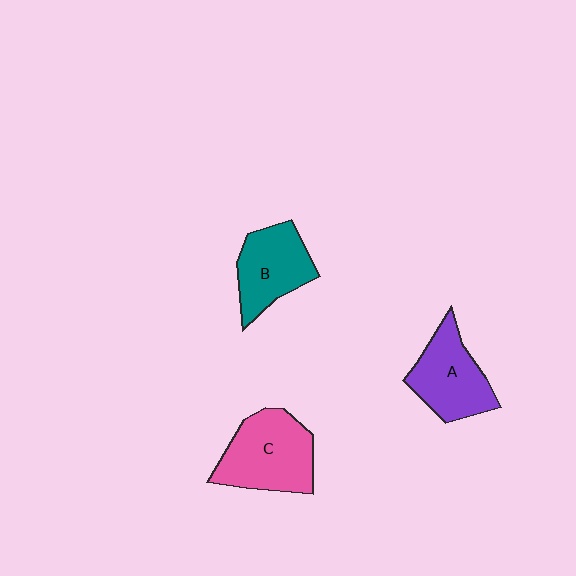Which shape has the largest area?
Shape C (pink).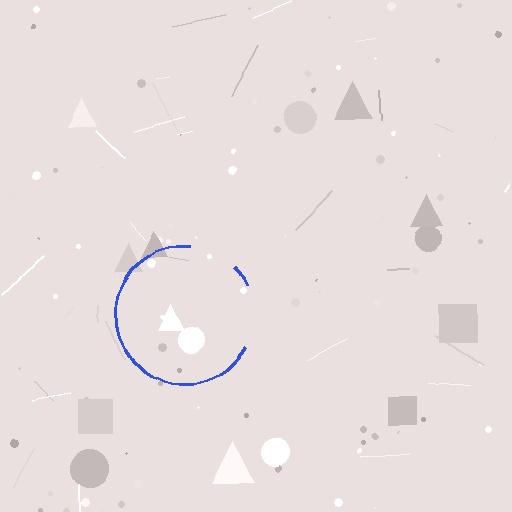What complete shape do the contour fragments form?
The contour fragments form a circle.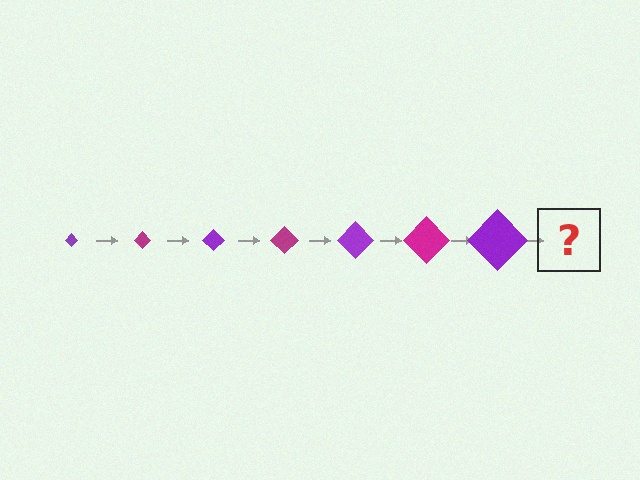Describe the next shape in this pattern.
It should be a magenta diamond, larger than the previous one.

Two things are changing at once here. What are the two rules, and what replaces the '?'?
The two rules are that the diamond grows larger each step and the color cycles through purple and magenta. The '?' should be a magenta diamond, larger than the previous one.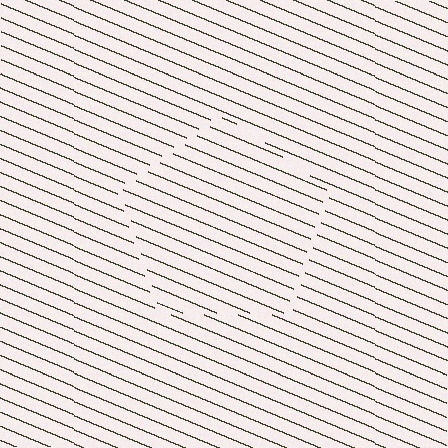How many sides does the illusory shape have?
5 sides — the line-ends trace a pentagon.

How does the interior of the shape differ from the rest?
The interior of the shape contains the same grating, shifted by half a period — the contour is defined by the phase discontinuity where line-ends from the inner and outer gratings abut.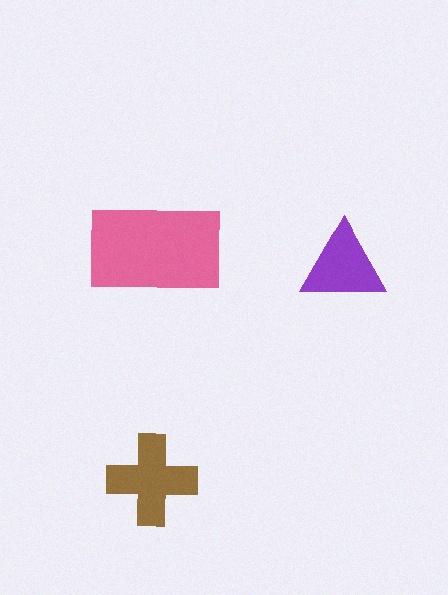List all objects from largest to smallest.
The pink rectangle, the brown cross, the purple triangle.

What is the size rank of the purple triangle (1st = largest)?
3rd.